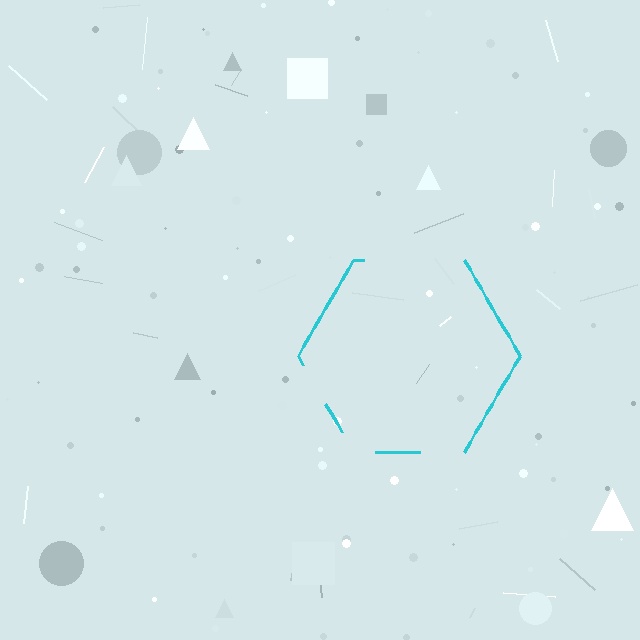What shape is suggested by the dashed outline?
The dashed outline suggests a hexagon.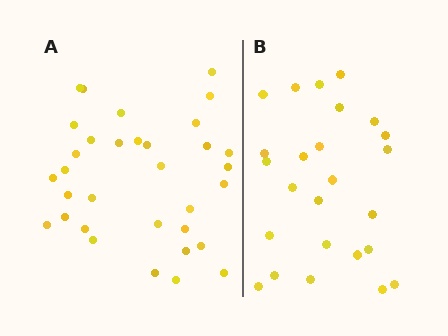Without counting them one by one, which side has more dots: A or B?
Region A (the left region) has more dots.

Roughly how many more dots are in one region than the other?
Region A has roughly 8 or so more dots than region B.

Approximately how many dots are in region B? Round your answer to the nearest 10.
About 20 dots. (The exact count is 25, which rounds to 20.)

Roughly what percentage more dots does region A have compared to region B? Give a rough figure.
About 30% more.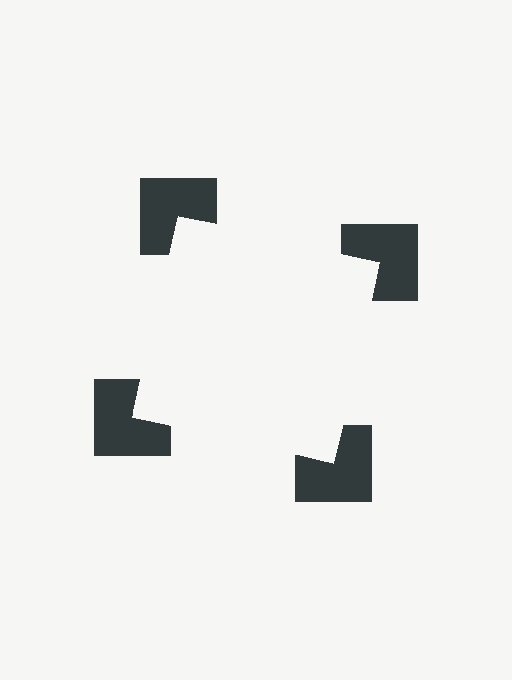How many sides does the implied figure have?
4 sides.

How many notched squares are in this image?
There are 4 — one at each vertex of the illusory square.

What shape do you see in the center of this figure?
An illusory square — its edges are inferred from the aligned wedge cuts in the notched squares, not physically drawn.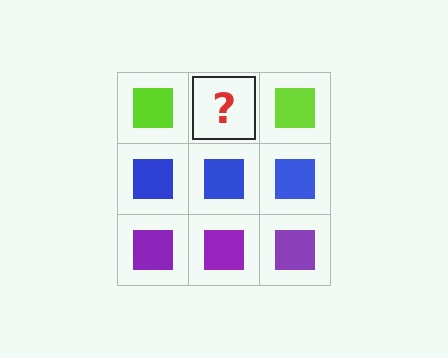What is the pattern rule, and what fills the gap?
The rule is that each row has a consistent color. The gap should be filled with a lime square.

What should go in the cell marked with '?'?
The missing cell should contain a lime square.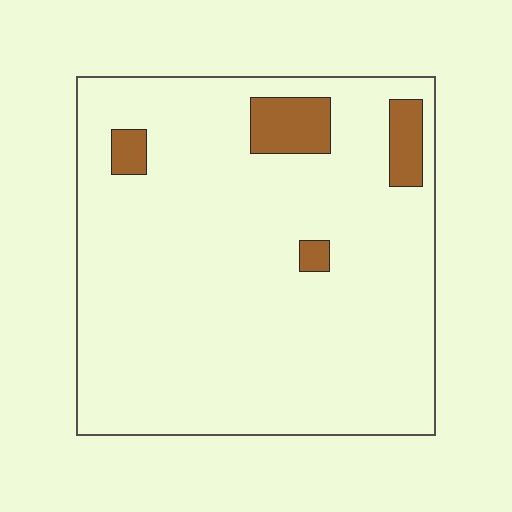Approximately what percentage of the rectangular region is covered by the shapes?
Approximately 10%.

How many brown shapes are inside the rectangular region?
4.